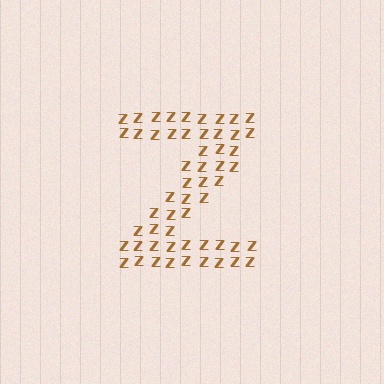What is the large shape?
The large shape is the letter Z.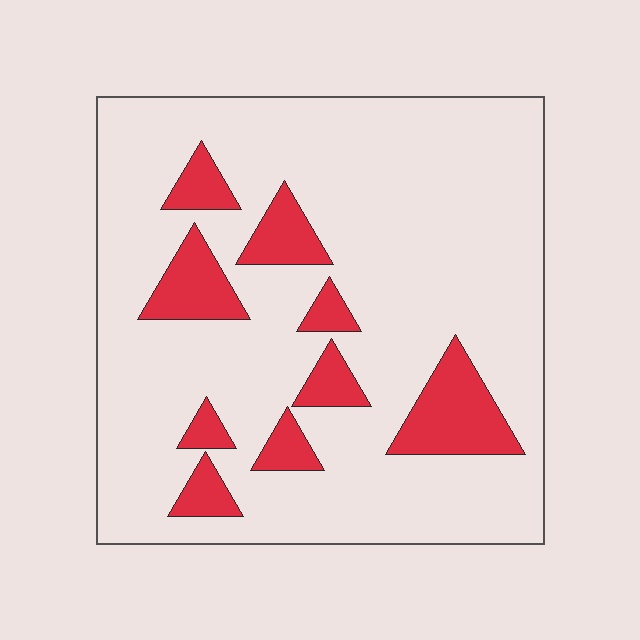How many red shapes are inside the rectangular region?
9.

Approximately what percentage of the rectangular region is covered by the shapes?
Approximately 15%.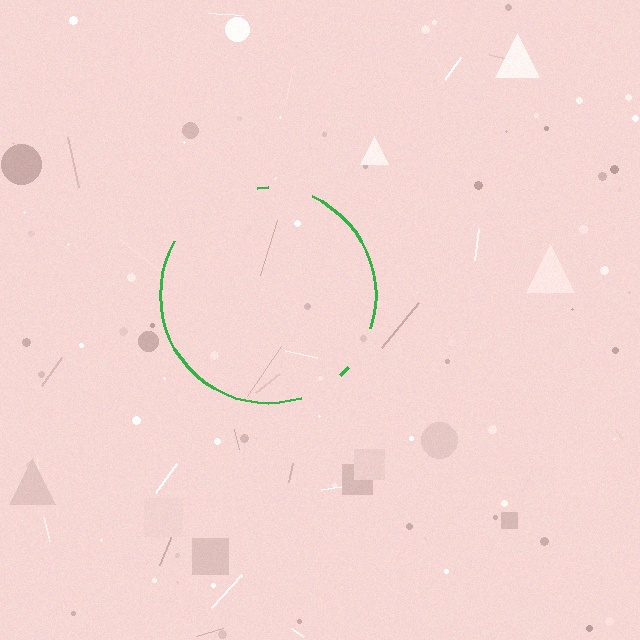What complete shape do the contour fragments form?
The contour fragments form a circle.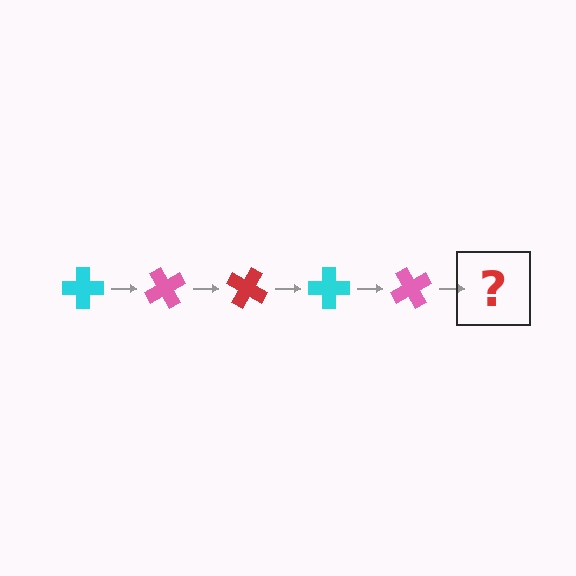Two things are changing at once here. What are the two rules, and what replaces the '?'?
The two rules are that it rotates 60 degrees each step and the color cycles through cyan, pink, and red. The '?' should be a red cross, rotated 300 degrees from the start.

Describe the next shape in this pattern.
It should be a red cross, rotated 300 degrees from the start.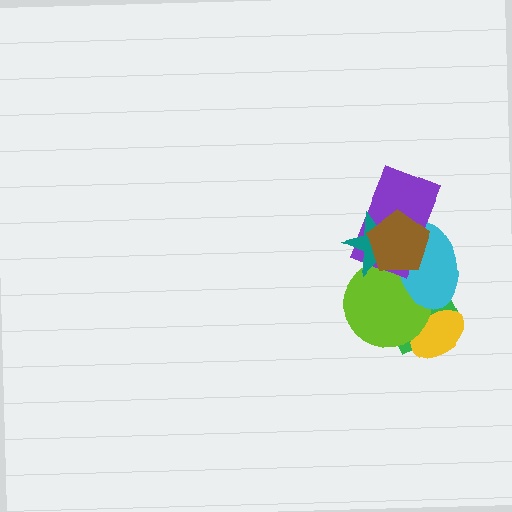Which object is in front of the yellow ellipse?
The lime circle is in front of the yellow ellipse.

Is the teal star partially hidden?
Yes, it is partially covered by another shape.